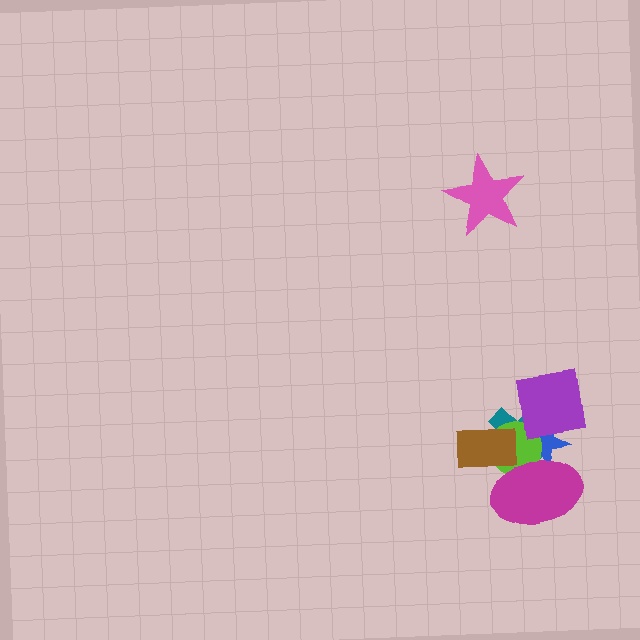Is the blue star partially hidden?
Yes, it is partially covered by another shape.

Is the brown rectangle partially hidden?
No, no other shape covers it.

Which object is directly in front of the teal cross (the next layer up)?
The blue star is directly in front of the teal cross.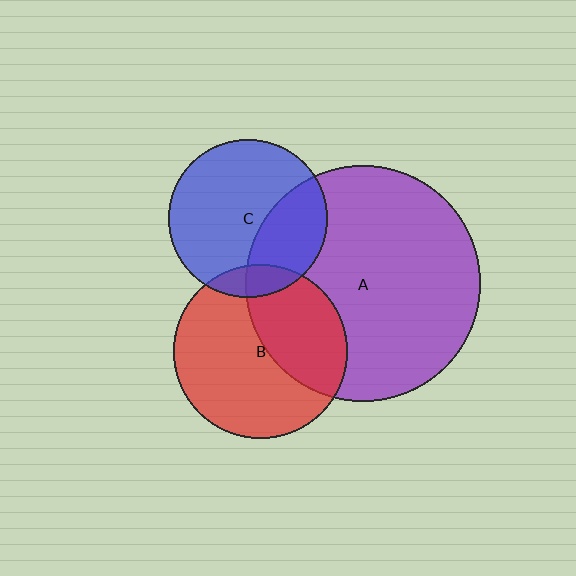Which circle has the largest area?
Circle A (purple).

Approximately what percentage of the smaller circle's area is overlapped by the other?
Approximately 40%.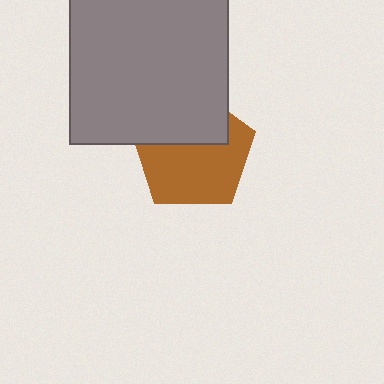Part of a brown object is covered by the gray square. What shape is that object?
It is a pentagon.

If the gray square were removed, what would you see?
You would see the complete brown pentagon.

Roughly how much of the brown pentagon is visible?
About half of it is visible (roughly 61%).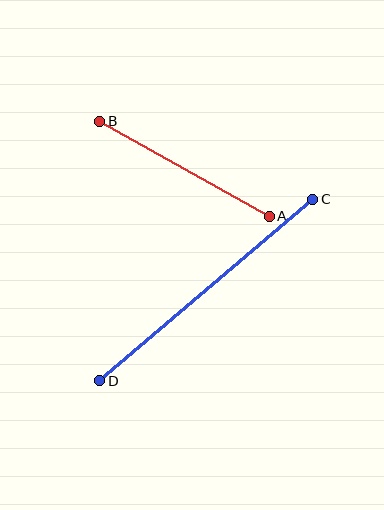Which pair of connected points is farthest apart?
Points C and D are farthest apart.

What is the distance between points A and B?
The distance is approximately 194 pixels.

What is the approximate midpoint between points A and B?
The midpoint is at approximately (184, 169) pixels.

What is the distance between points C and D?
The distance is approximately 280 pixels.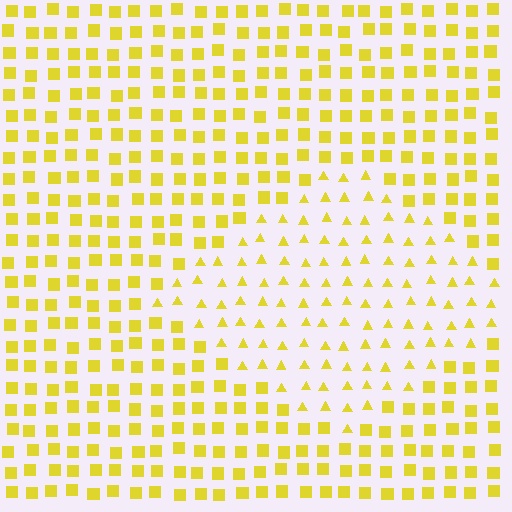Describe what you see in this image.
The image is filled with small yellow elements arranged in a uniform grid. A diamond-shaped region contains triangles, while the surrounding area contains squares. The boundary is defined purely by the change in element shape.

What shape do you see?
I see a diamond.